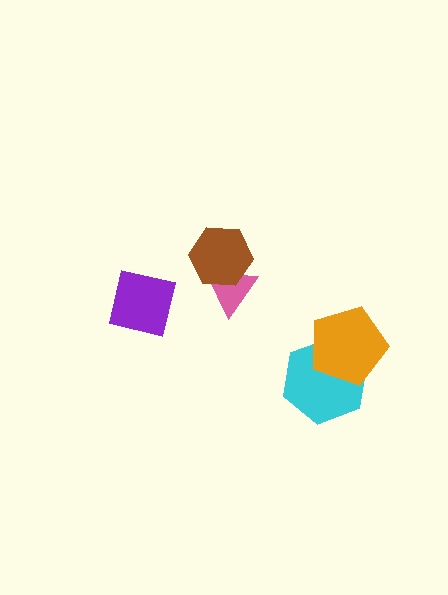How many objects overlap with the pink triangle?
1 object overlaps with the pink triangle.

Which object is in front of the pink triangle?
The brown hexagon is in front of the pink triangle.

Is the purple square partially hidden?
No, no other shape covers it.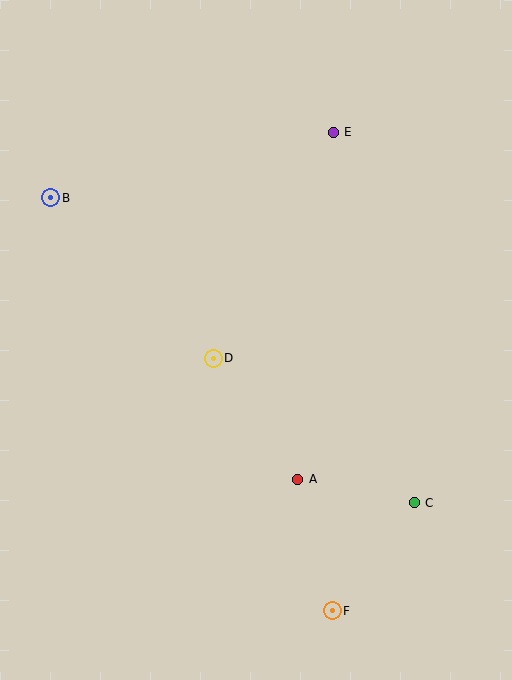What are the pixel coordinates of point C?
Point C is at (414, 503).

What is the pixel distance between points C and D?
The distance between C and D is 248 pixels.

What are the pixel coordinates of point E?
Point E is at (333, 132).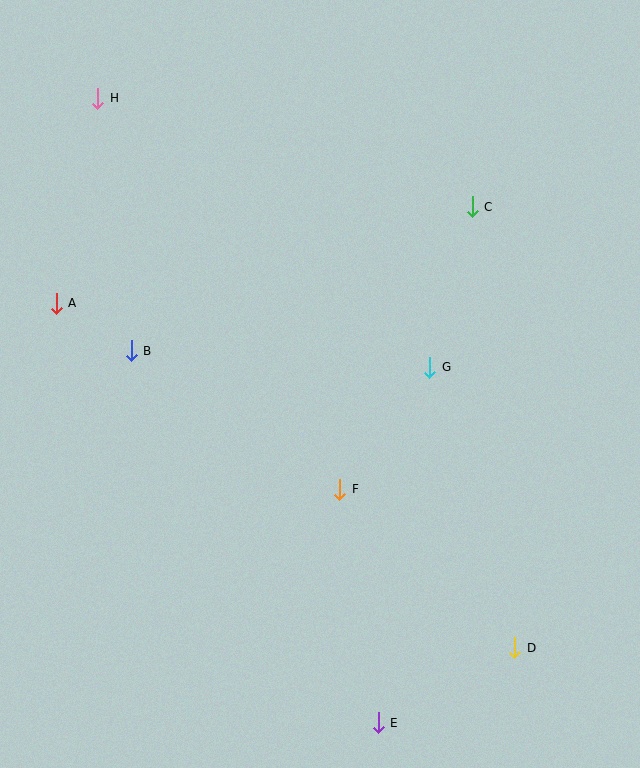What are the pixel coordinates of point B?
Point B is at (131, 351).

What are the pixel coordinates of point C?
Point C is at (472, 207).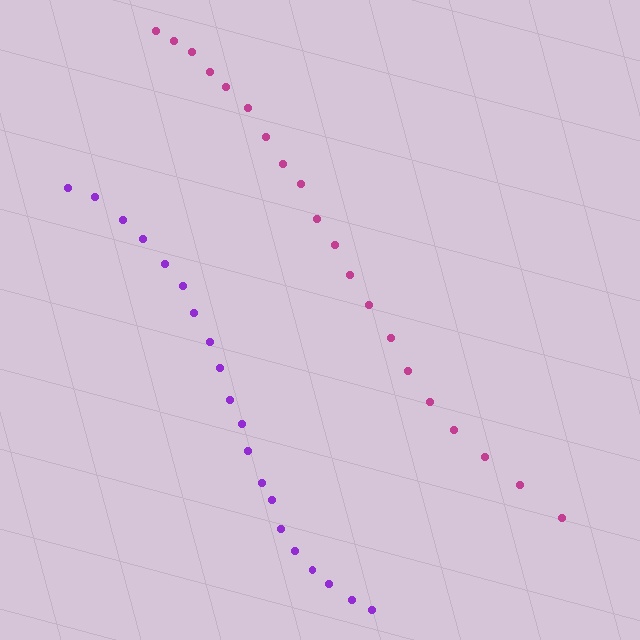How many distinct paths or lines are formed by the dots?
There are 2 distinct paths.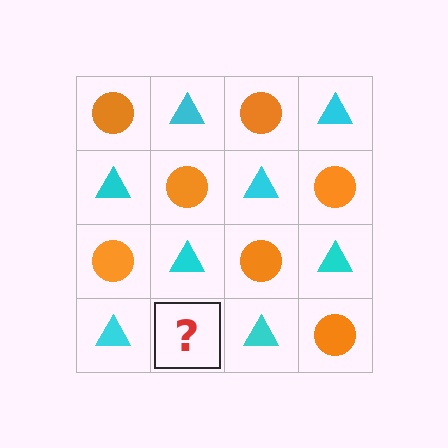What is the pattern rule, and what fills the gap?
The rule is that it alternates orange circle and cyan triangle in a checkerboard pattern. The gap should be filled with an orange circle.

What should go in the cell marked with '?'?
The missing cell should contain an orange circle.